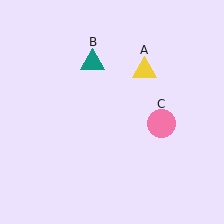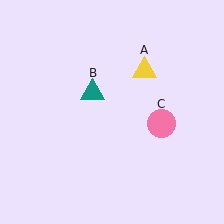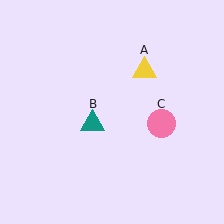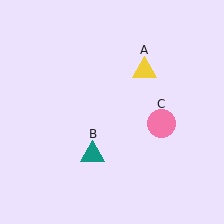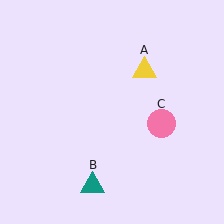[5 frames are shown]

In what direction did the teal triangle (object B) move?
The teal triangle (object B) moved down.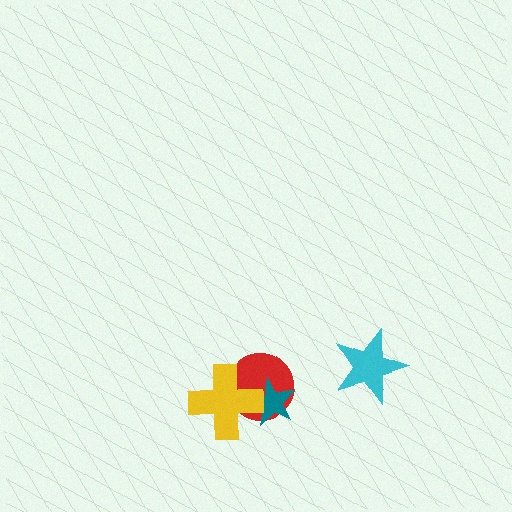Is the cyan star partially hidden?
No, no other shape covers it.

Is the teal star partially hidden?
Yes, it is partially covered by another shape.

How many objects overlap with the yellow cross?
2 objects overlap with the yellow cross.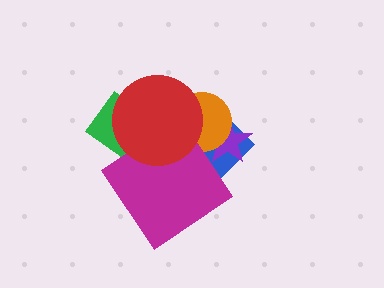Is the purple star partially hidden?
Yes, it is partially covered by another shape.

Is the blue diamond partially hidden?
Yes, it is partially covered by another shape.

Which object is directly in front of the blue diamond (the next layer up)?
The purple star is directly in front of the blue diamond.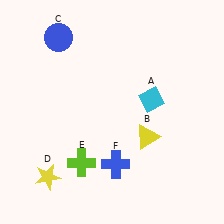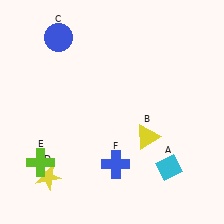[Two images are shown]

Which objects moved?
The objects that moved are: the cyan diamond (A), the lime cross (E).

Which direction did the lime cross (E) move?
The lime cross (E) moved left.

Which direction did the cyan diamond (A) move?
The cyan diamond (A) moved down.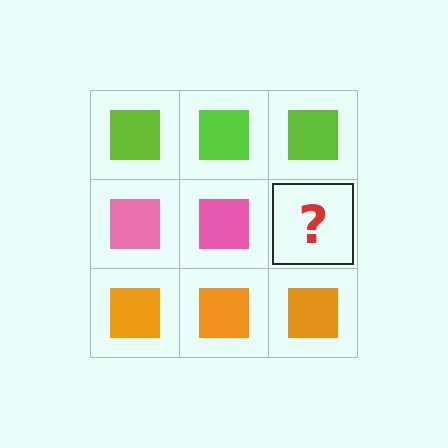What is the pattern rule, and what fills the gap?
The rule is that each row has a consistent color. The gap should be filled with a pink square.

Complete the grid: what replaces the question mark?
The question mark should be replaced with a pink square.